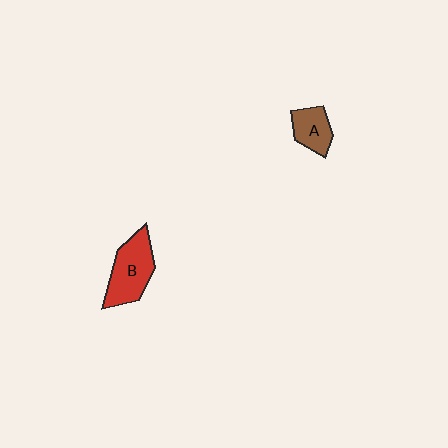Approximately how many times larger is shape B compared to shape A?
Approximately 1.7 times.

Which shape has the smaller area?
Shape A (brown).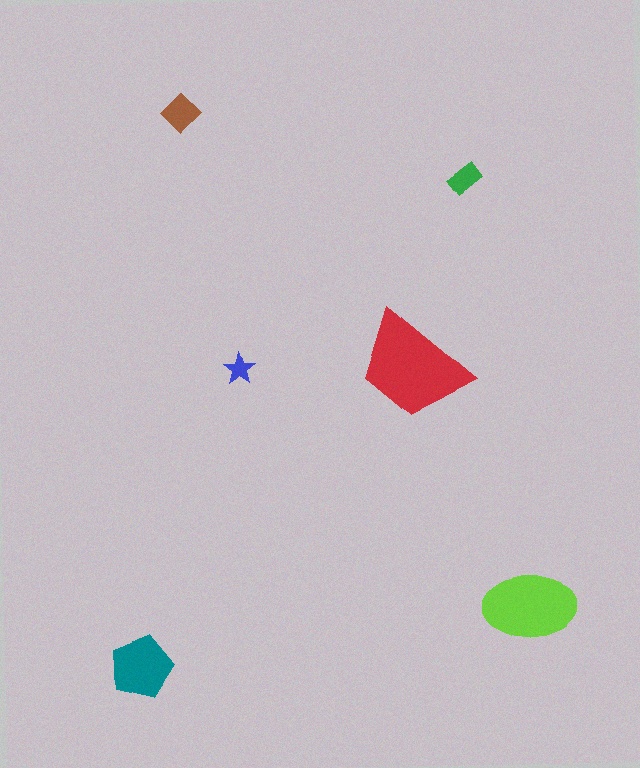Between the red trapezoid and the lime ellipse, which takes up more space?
The red trapezoid.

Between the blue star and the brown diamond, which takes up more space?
The brown diamond.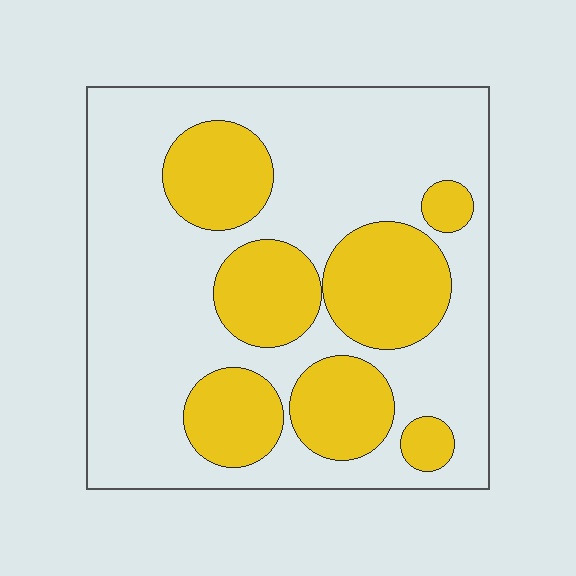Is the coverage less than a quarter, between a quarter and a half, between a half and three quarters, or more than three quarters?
Between a quarter and a half.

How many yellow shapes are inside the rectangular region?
7.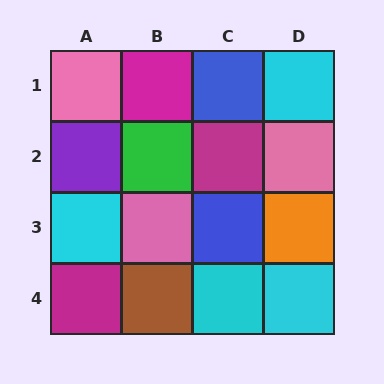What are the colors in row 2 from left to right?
Purple, green, magenta, pink.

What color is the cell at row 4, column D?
Cyan.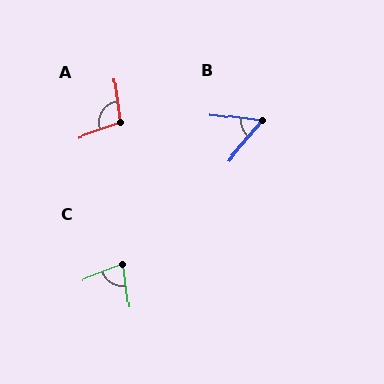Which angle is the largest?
A, at approximately 103 degrees.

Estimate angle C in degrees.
Approximately 76 degrees.